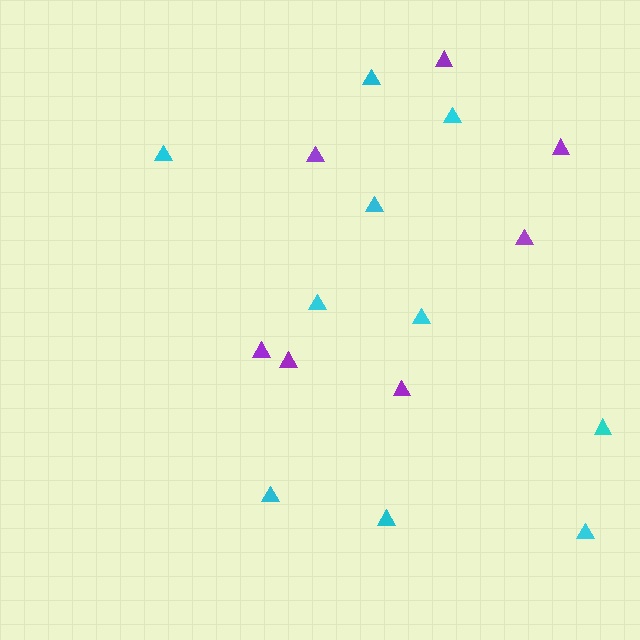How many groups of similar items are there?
There are 2 groups: one group of purple triangles (7) and one group of cyan triangles (10).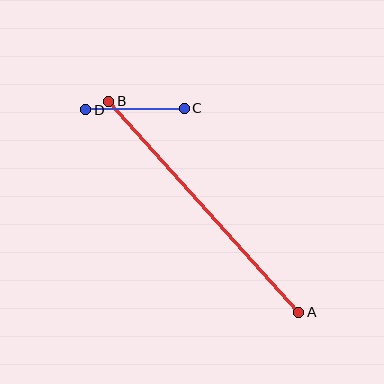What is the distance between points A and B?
The distance is approximately 284 pixels.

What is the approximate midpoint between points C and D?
The midpoint is at approximately (135, 109) pixels.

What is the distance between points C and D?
The distance is approximately 98 pixels.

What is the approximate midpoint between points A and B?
The midpoint is at approximately (204, 207) pixels.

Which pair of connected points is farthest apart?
Points A and B are farthest apart.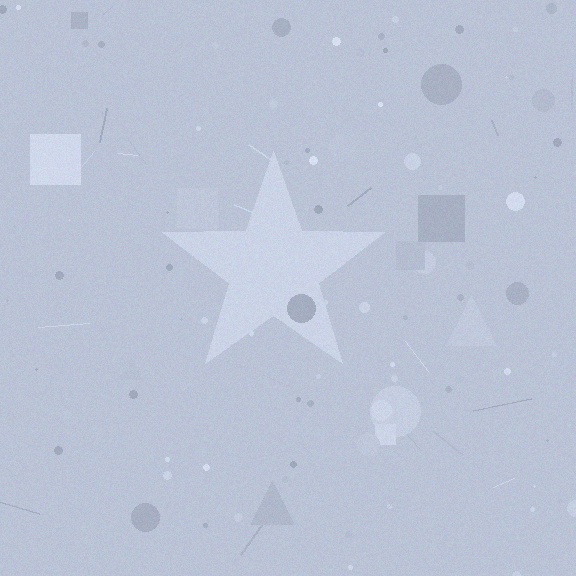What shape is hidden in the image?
A star is hidden in the image.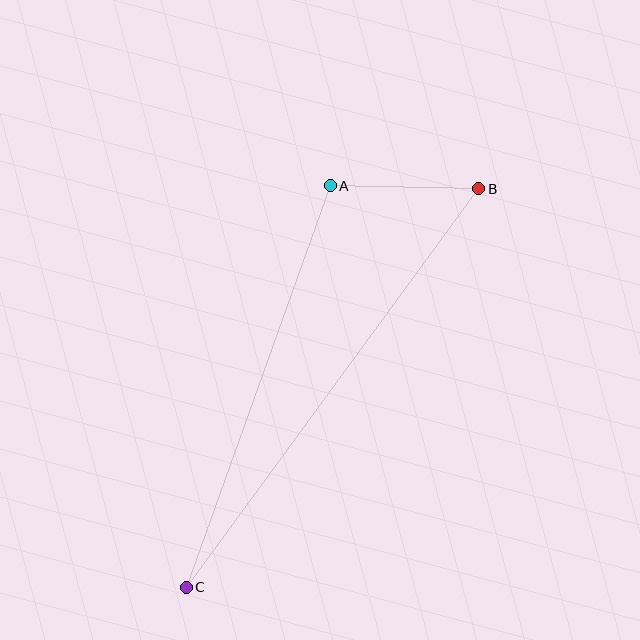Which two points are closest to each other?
Points A and B are closest to each other.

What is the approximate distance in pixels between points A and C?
The distance between A and C is approximately 426 pixels.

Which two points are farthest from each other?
Points B and C are farthest from each other.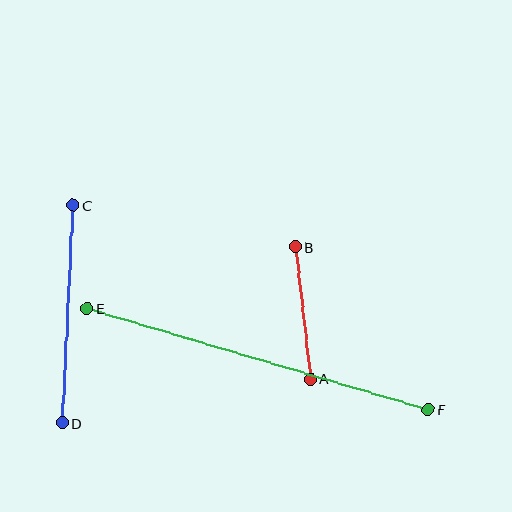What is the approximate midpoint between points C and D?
The midpoint is at approximately (68, 314) pixels.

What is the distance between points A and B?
The distance is approximately 133 pixels.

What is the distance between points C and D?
The distance is approximately 218 pixels.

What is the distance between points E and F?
The distance is approximately 356 pixels.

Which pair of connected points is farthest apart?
Points E and F are farthest apart.